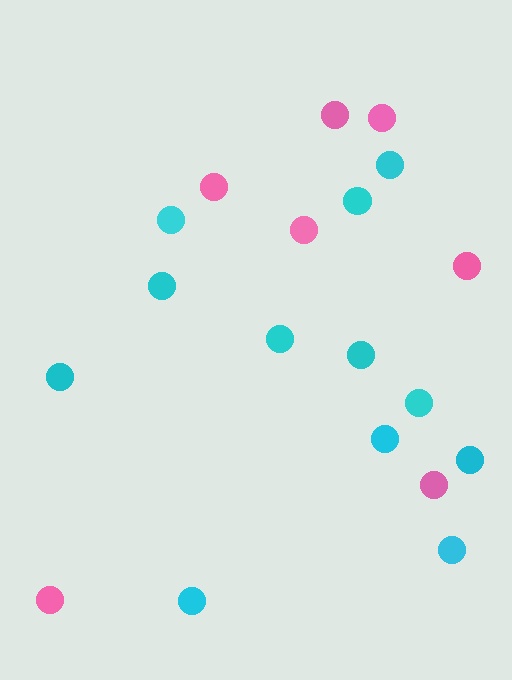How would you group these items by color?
There are 2 groups: one group of pink circles (7) and one group of cyan circles (12).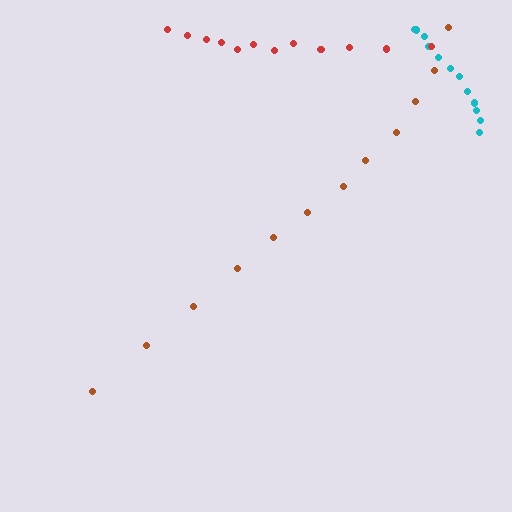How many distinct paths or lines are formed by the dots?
There are 3 distinct paths.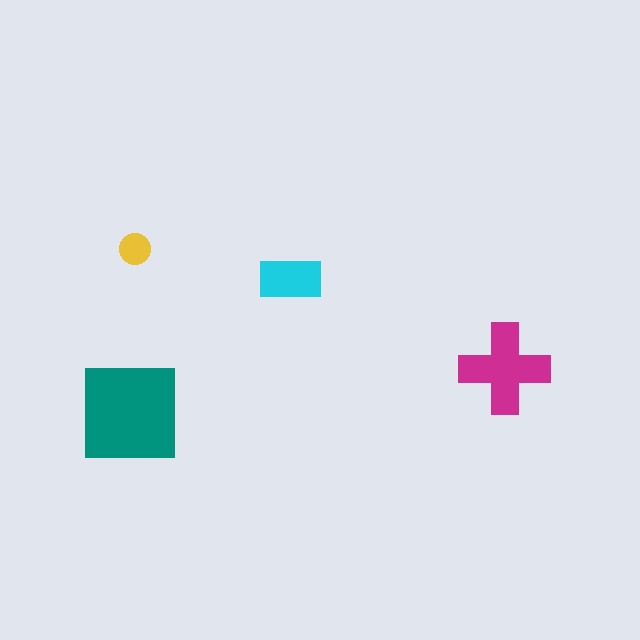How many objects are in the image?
There are 4 objects in the image.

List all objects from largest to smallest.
The teal square, the magenta cross, the cyan rectangle, the yellow circle.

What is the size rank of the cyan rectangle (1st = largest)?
3rd.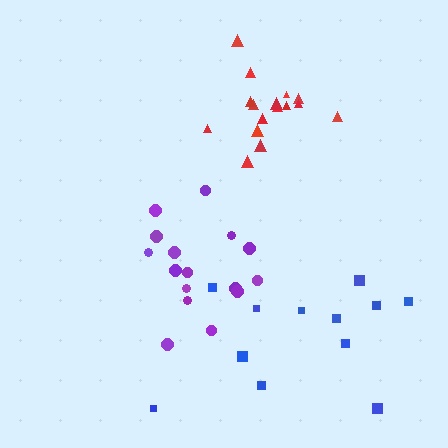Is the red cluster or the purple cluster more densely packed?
Red.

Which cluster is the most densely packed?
Red.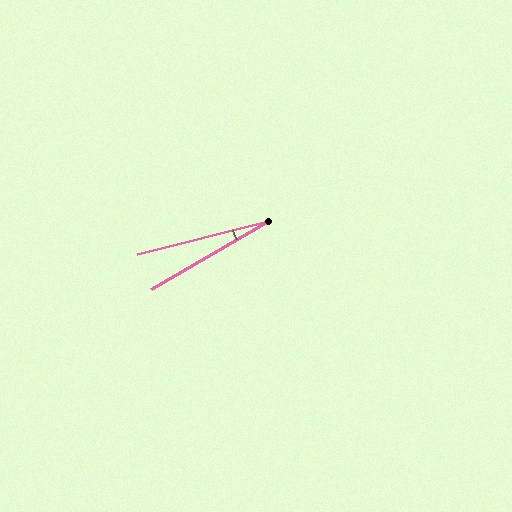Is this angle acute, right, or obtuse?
It is acute.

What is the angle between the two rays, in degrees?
Approximately 16 degrees.